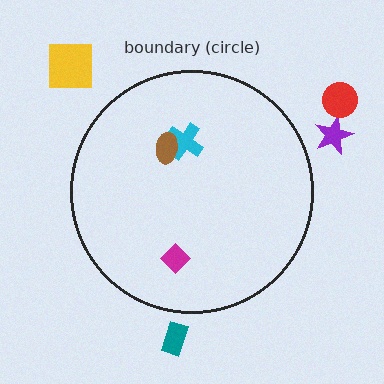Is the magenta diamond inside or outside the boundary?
Inside.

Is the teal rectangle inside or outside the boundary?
Outside.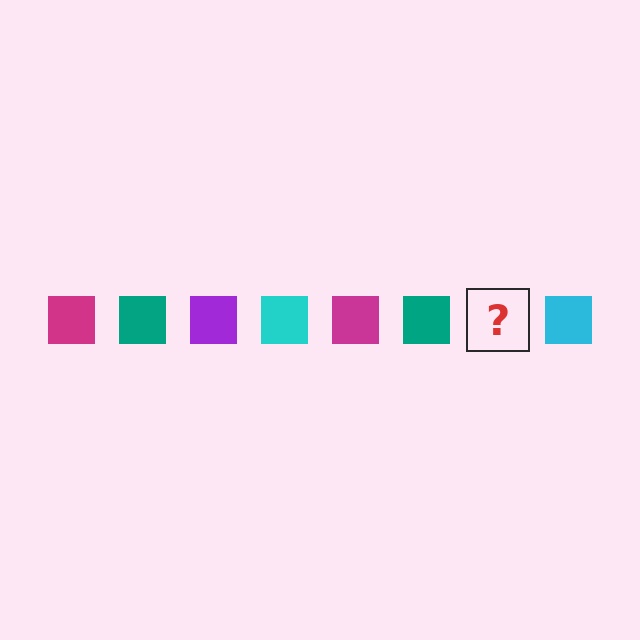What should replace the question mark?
The question mark should be replaced with a purple square.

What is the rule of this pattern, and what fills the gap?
The rule is that the pattern cycles through magenta, teal, purple, cyan squares. The gap should be filled with a purple square.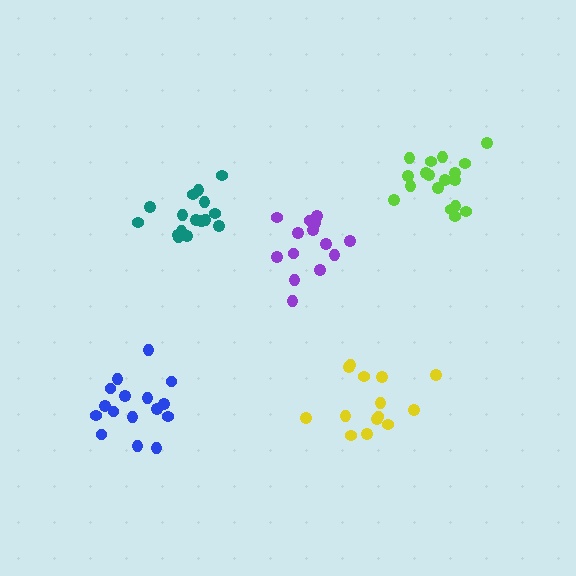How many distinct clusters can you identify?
There are 5 distinct clusters.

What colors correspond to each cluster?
The clusters are colored: yellow, teal, blue, purple, lime.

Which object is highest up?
The lime cluster is topmost.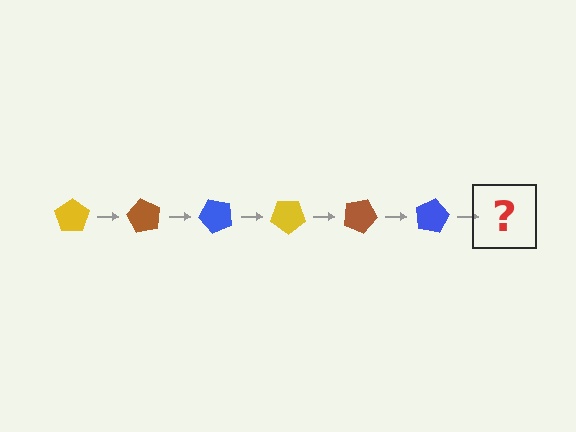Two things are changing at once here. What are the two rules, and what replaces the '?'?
The two rules are that it rotates 60 degrees each step and the color cycles through yellow, brown, and blue. The '?' should be a yellow pentagon, rotated 360 degrees from the start.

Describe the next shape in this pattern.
It should be a yellow pentagon, rotated 360 degrees from the start.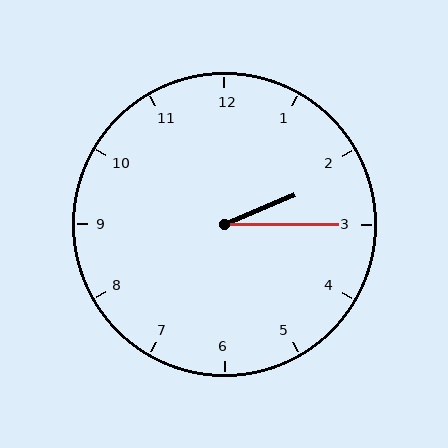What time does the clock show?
2:15.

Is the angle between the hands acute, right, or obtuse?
It is acute.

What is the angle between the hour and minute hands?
Approximately 22 degrees.